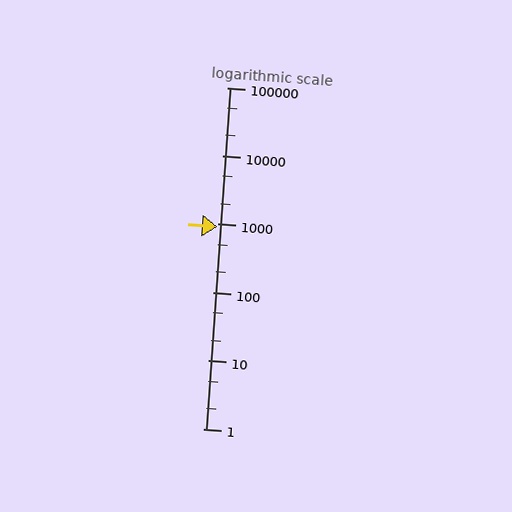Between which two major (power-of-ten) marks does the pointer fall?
The pointer is between 100 and 1000.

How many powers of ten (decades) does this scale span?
The scale spans 5 decades, from 1 to 100000.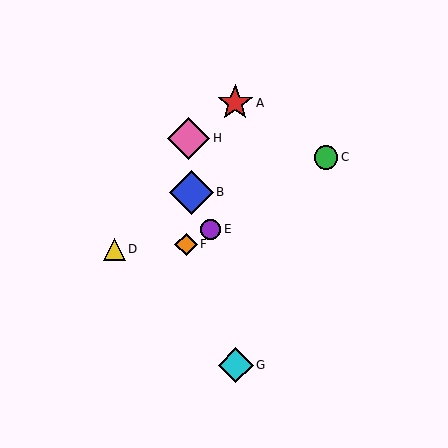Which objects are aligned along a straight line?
Objects C, E, F are aligned along a straight line.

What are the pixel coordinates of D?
Object D is at (114, 249).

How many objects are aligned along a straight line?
3 objects (C, E, F) are aligned along a straight line.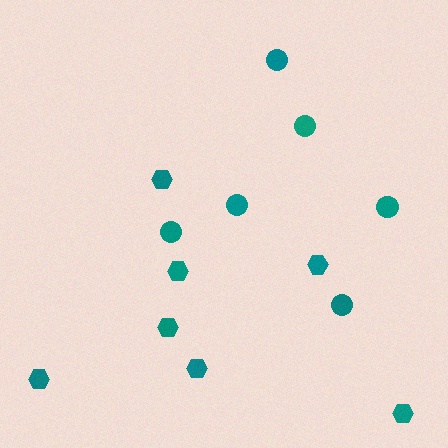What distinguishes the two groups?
There are 2 groups: one group of hexagons (7) and one group of circles (6).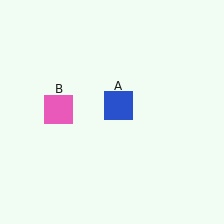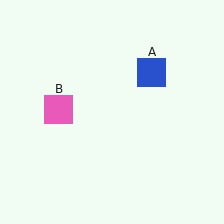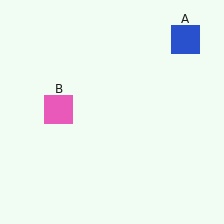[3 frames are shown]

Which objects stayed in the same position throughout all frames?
Pink square (object B) remained stationary.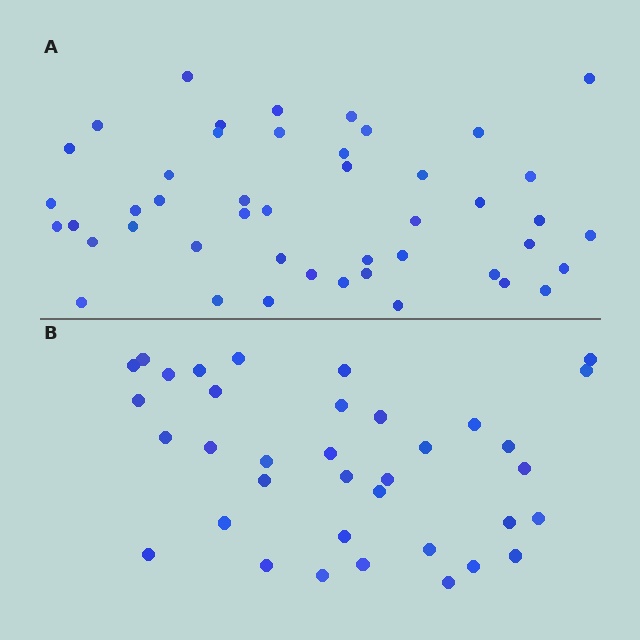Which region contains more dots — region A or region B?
Region A (the top region) has more dots.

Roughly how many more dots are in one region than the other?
Region A has roughly 10 or so more dots than region B.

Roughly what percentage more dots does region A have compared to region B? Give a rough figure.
About 30% more.